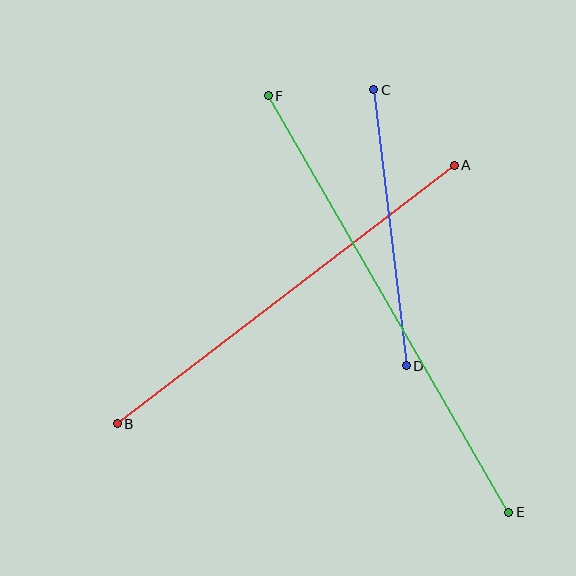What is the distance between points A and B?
The distance is approximately 425 pixels.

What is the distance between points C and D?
The distance is approximately 277 pixels.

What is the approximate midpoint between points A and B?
The midpoint is at approximately (286, 294) pixels.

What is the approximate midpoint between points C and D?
The midpoint is at approximately (390, 228) pixels.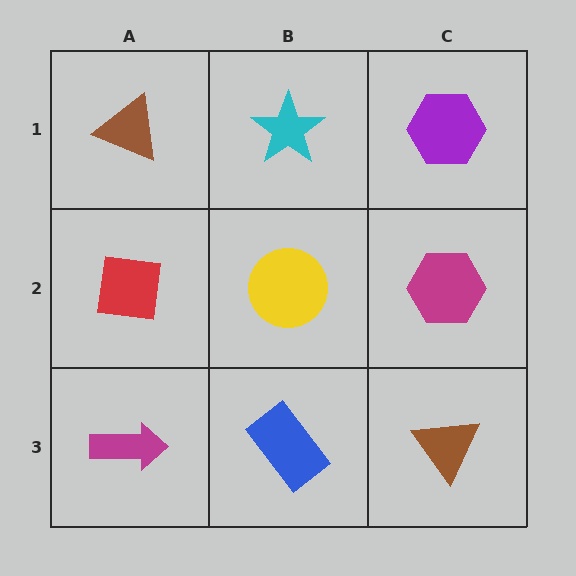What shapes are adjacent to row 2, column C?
A purple hexagon (row 1, column C), a brown triangle (row 3, column C), a yellow circle (row 2, column B).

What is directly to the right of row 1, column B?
A purple hexagon.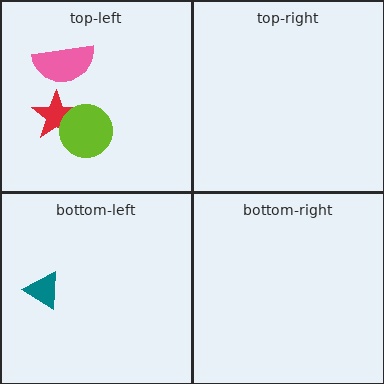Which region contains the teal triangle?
The bottom-left region.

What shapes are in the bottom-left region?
The teal triangle.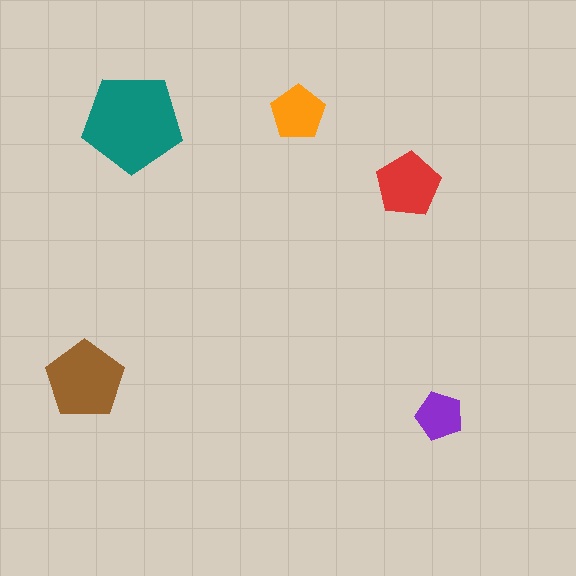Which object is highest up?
The orange pentagon is topmost.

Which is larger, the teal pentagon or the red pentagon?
The teal one.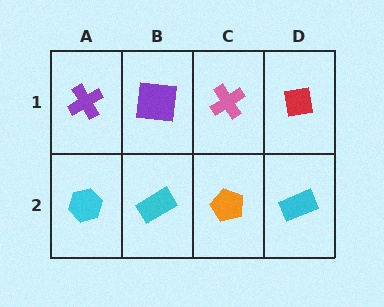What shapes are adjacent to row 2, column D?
A red square (row 1, column D), an orange pentagon (row 2, column C).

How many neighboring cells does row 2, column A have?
2.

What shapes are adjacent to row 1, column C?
An orange pentagon (row 2, column C), a purple square (row 1, column B), a red square (row 1, column D).